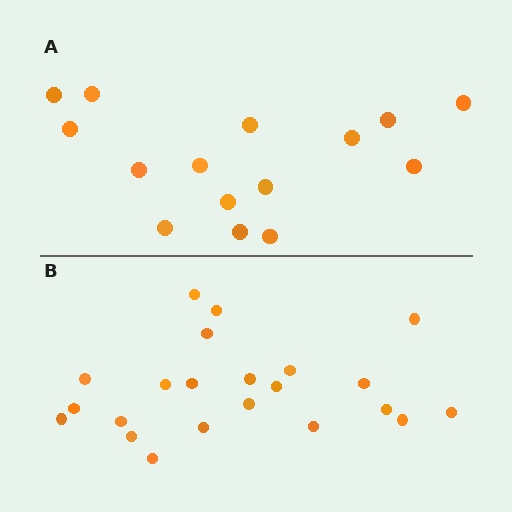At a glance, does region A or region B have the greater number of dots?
Region B (the bottom region) has more dots.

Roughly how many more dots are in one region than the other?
Region B has roughly 8 or so more dots than region A.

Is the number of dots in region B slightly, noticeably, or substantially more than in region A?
Region B has substantially more. The ratio is roughly 1.5 to 1.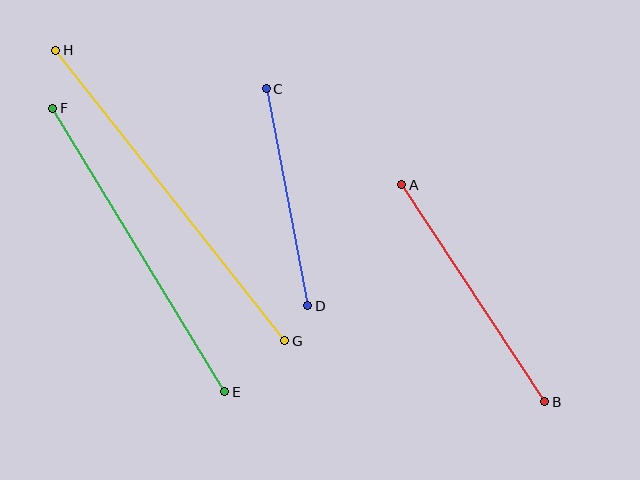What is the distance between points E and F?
The distance is approximately 332 pixels.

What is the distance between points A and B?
The distance is approximately 260 pixels.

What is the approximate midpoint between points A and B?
The midpoint is at approximately (473, 293) pixels.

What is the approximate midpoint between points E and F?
The midpoint is at approximately (139, 250) pixels.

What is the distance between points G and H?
The distance is approximately 370 pixels.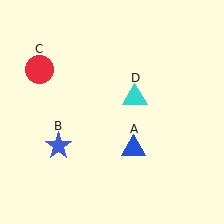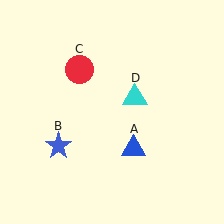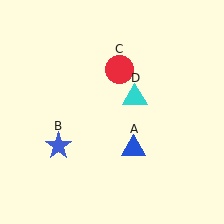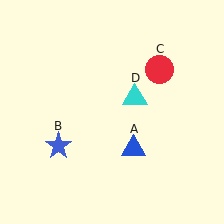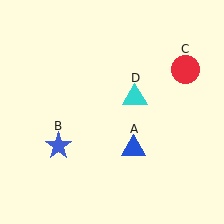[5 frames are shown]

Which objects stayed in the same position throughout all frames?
Blue triangle (object A) and blue star (object B) and cyan triangle (object D) remained stationary.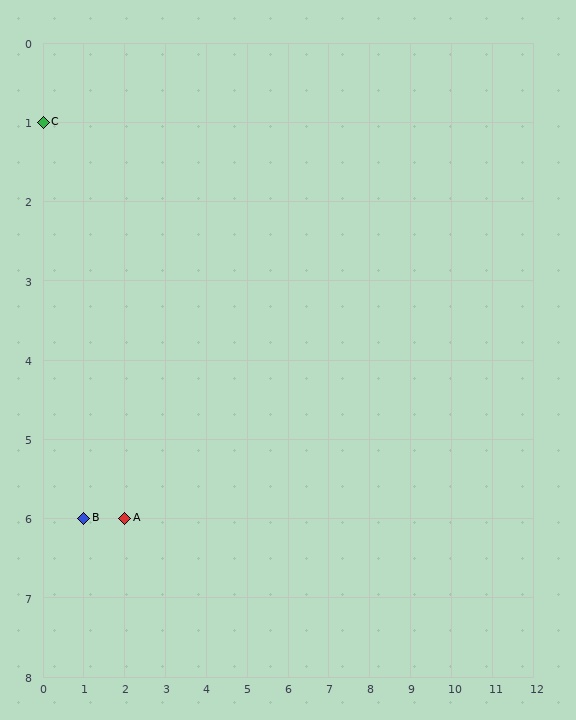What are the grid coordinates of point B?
Point B is at grid coordinates (1, 6).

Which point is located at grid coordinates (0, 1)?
Point C is at (0, 1).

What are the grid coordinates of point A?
Point A is at grid coordinates (2, 6).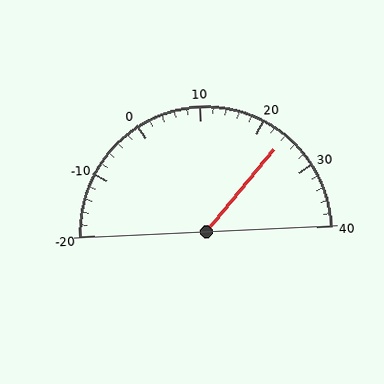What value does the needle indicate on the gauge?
The needle indicates approximately 24.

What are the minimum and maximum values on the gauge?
The gauge ranges from -20 to 40.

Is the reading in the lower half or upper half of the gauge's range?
The reading is in the upper half of the range (-20 to 40).